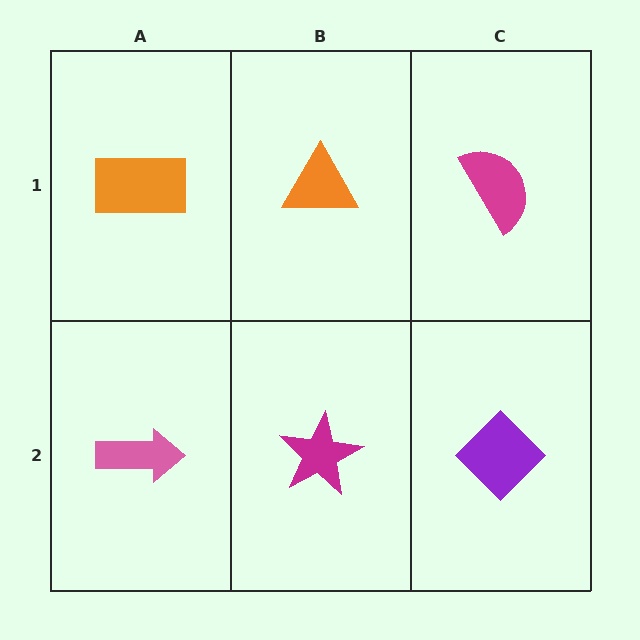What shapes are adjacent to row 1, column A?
A pink arrow (row 2, column A), an orange triangle (row 1, column B).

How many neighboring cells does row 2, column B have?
3.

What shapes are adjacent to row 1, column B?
A magenta star (row 2, column B), an orange rectangle (row 1, column A), a magenta semicircle (row 1, column C).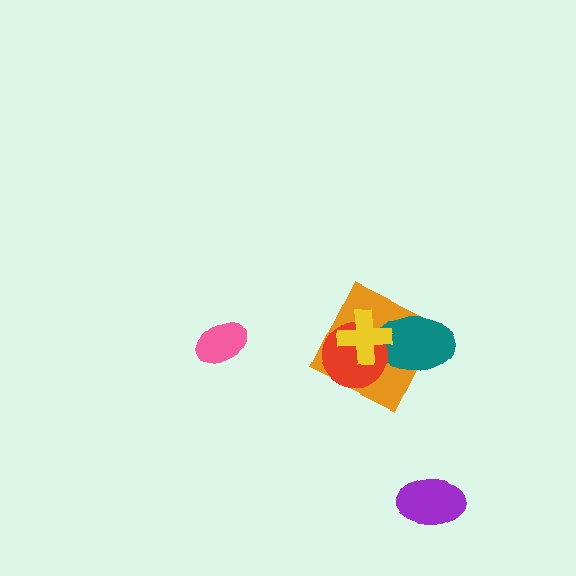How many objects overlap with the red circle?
3 objects overlap with the red circle.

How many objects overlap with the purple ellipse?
0 objects overlap with the purple ellipse.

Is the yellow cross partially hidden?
No, no other shape covers it.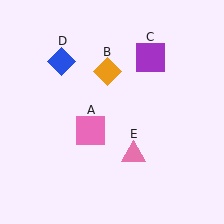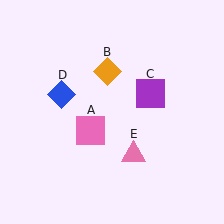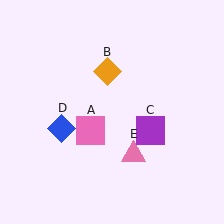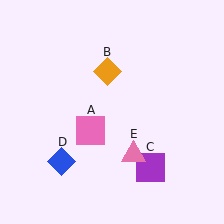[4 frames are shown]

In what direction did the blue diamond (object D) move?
The blue diamond (object D) moved down.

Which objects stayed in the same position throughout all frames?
Pink square (object A) and orange diamond (object B) and pink triangle (object E) remained stationary.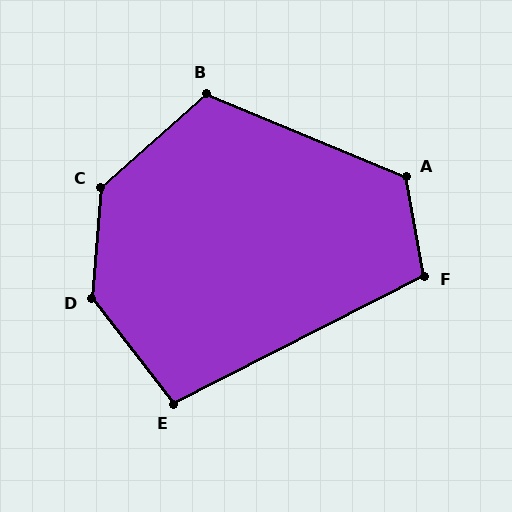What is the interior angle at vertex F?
Approximately 107 degrees (obtuse).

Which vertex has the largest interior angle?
D, at approximately 138 degrees.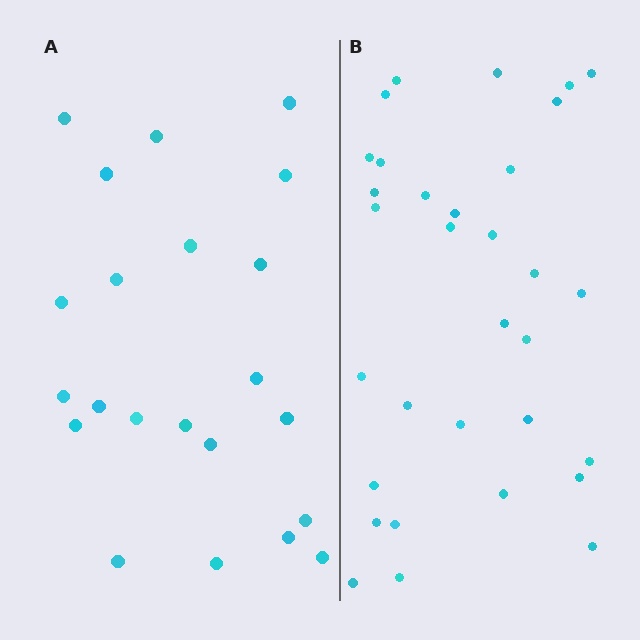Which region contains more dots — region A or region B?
Region B (the right region) has more dots.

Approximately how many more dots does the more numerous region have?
Region B has roughly 10 or so more dots than region A.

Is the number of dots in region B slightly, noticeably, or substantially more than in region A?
Region B has substantially more. The ratio is roughly 1.5 to 1.